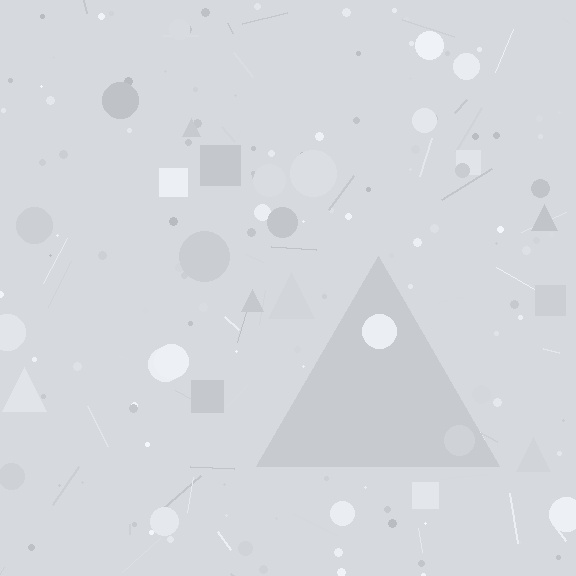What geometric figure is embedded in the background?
A triangle is embedded in the background.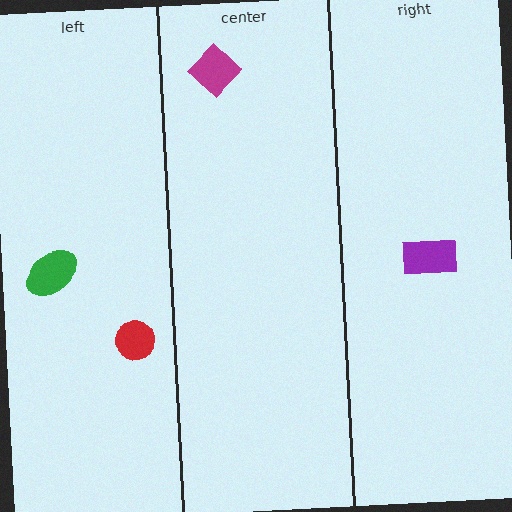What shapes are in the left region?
The green ellipse, the red circle.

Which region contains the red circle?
The left region.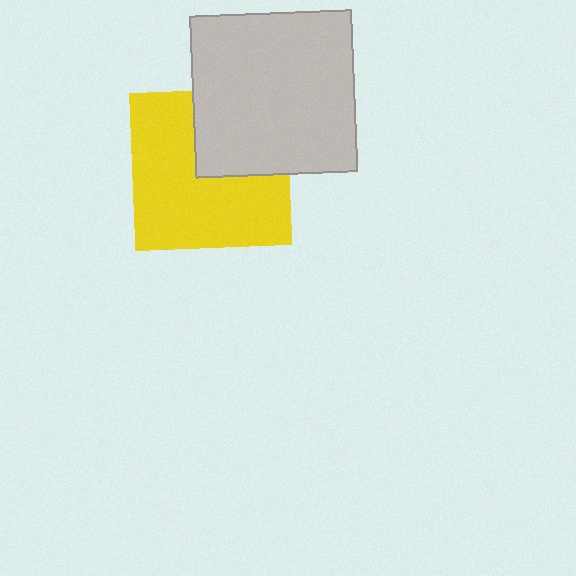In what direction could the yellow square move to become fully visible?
The yellow square could move toward the lower-left. That would shift it out from behind the light gray square entirely.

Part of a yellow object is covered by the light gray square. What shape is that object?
It is a square.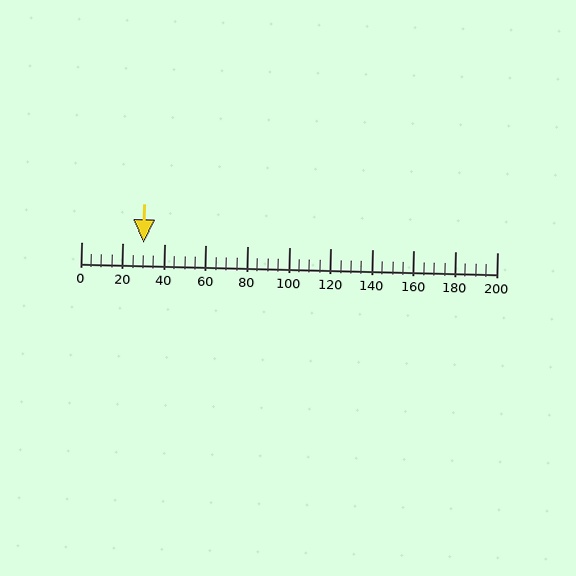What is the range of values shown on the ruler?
The ruler shows values from 0 to 200.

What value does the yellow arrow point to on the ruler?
The yellow arrow points to approximately 30.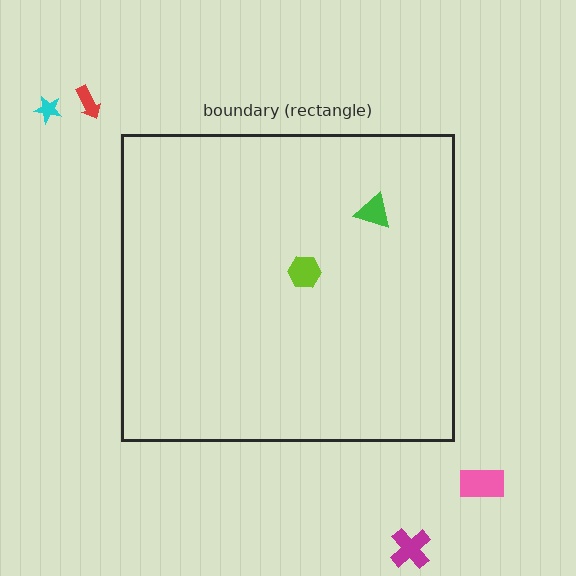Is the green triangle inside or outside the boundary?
Inside.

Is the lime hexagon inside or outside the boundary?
Inside.